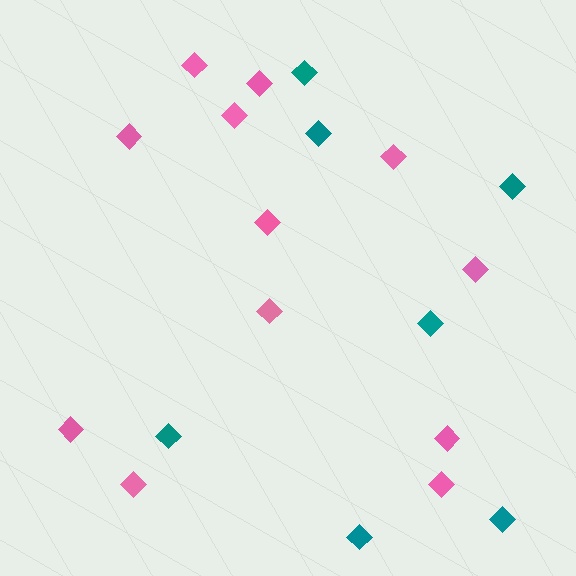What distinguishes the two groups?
There are 2 groups: one group of pink diamonds (12) and one group of teal diamonds (7).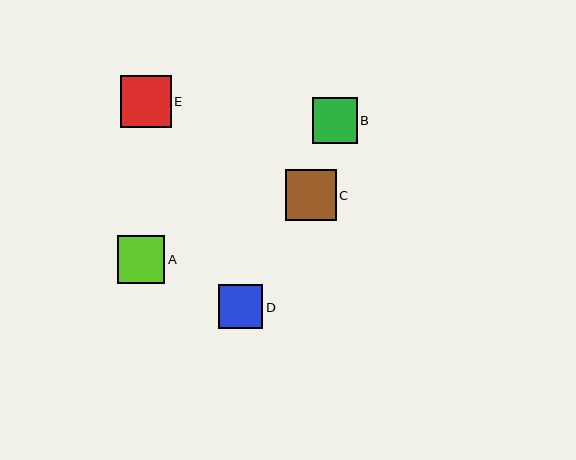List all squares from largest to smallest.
From largest to smallest: E, C, A, B, D.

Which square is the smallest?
Square D is the smallest with a size of approximately 45 pixels.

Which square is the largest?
Square E is the largest with a size of approximately 51 pixels.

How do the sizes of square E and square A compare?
Square E and square A are approximately the same size.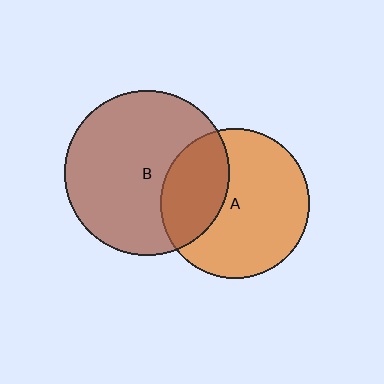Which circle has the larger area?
Circle B (brown).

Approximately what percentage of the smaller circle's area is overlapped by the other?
Approximately 30%.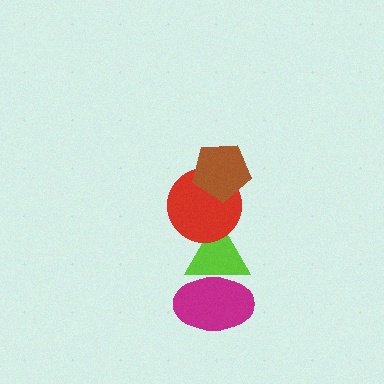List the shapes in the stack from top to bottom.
From top to bottom: the brown pentagon, the red circle, the lime triangle, the magenta ellipse.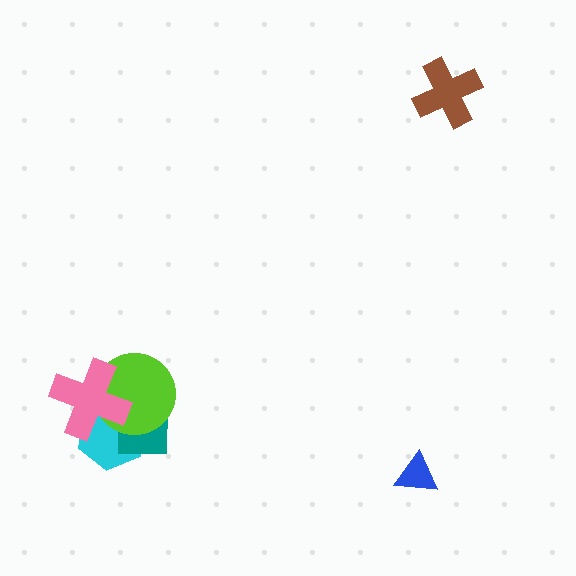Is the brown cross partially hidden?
No, no other shape covers it.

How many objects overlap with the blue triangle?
0 objects overlap with the blue triangle.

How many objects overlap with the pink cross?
3 objects overlap with the pink cross.